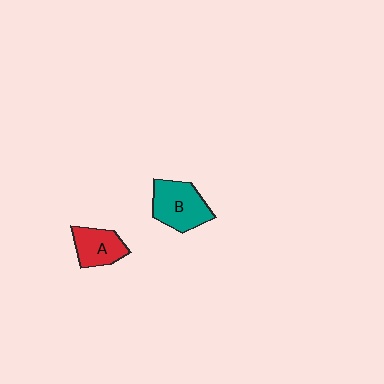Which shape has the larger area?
Shape B (teal).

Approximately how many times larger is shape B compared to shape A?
Approximately 1.3 times.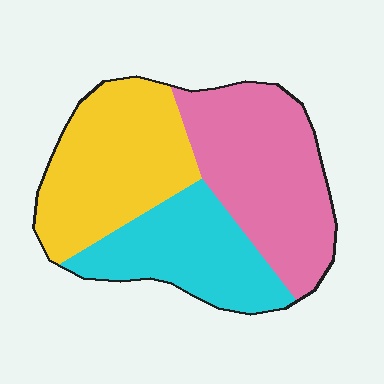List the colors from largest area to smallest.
From largest to smallest: pink, yellow, cyan.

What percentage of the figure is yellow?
Yellow covers roughly 35% of the figure.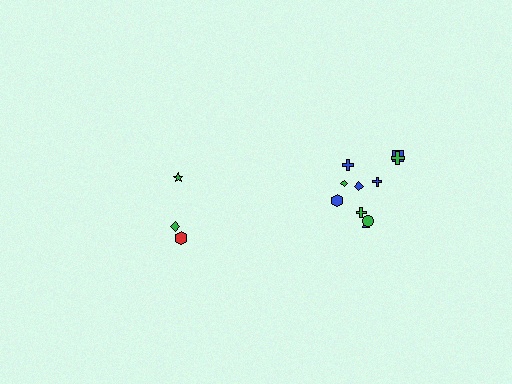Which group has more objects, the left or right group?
The right group.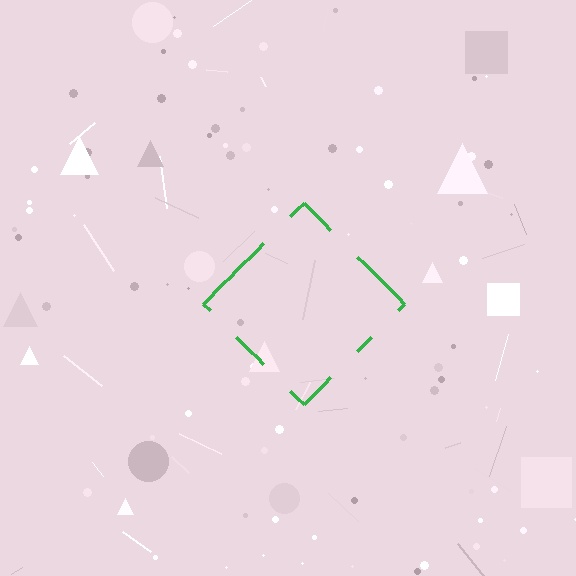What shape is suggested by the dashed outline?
The dashed outline suggests a diamond.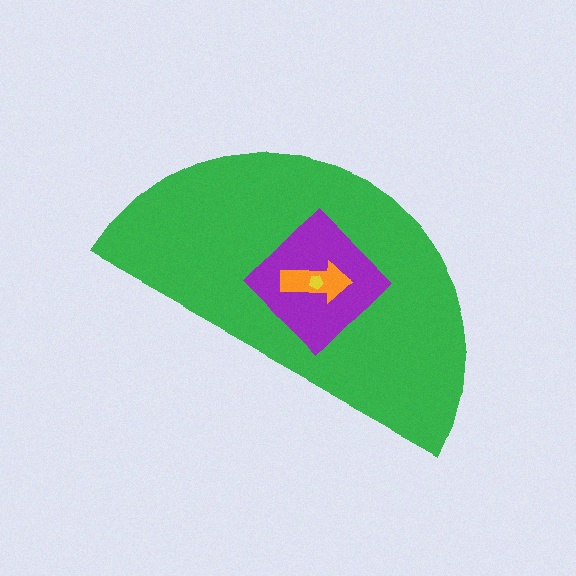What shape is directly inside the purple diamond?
The orange arrow.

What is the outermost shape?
The green semicircle.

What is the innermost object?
The yellow pentagon.